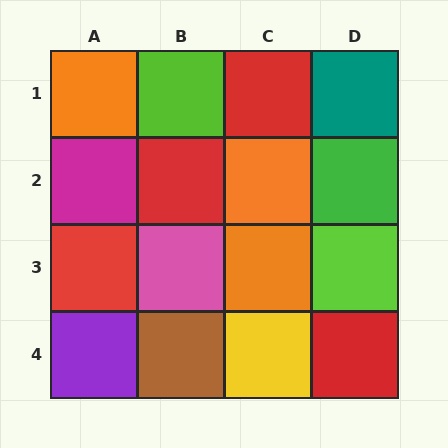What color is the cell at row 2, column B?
Red.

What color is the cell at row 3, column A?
Red.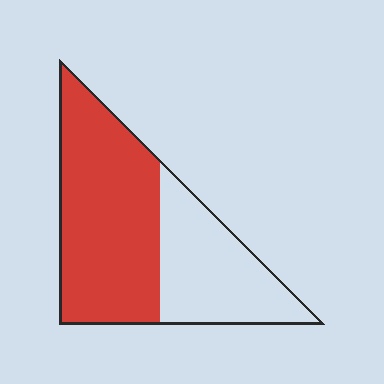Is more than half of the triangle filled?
Yes.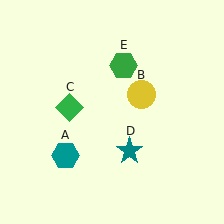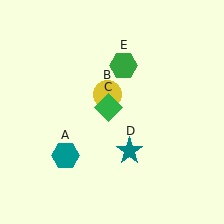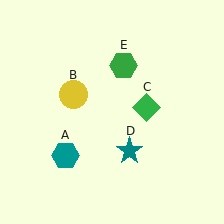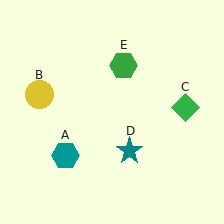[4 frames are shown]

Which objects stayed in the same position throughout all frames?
Teal hexagon (object A) and teal star (object D) and green hexagon (object E) remained stationary.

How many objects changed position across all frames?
2 objects changed position: yellow circle (object B), green diamond (object C).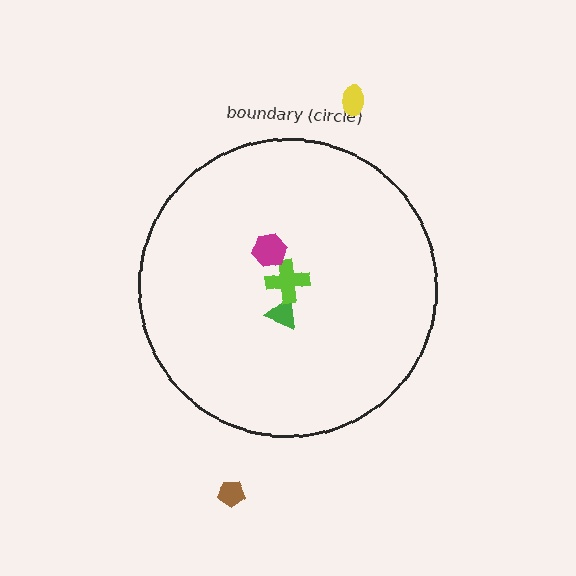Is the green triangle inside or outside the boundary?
Inside.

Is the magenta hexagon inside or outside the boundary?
Inside.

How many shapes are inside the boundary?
3 inside, 2 outside.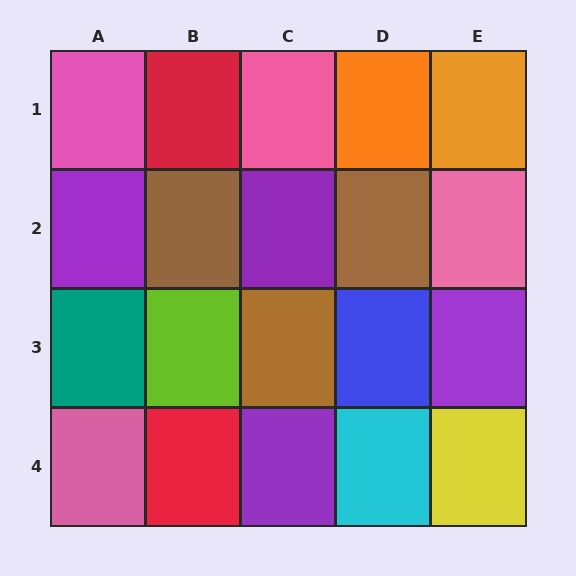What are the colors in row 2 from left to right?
Purple, brown, purple, brown, pink.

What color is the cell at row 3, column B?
Lime.